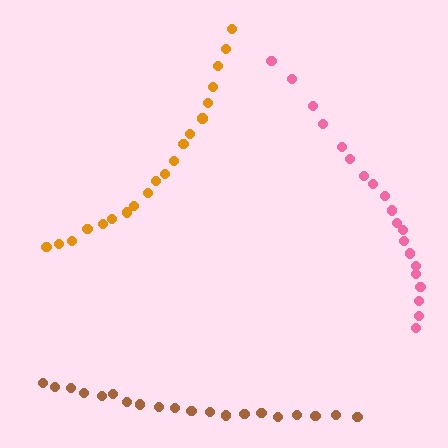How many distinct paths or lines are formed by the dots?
There are 3 distinct paths.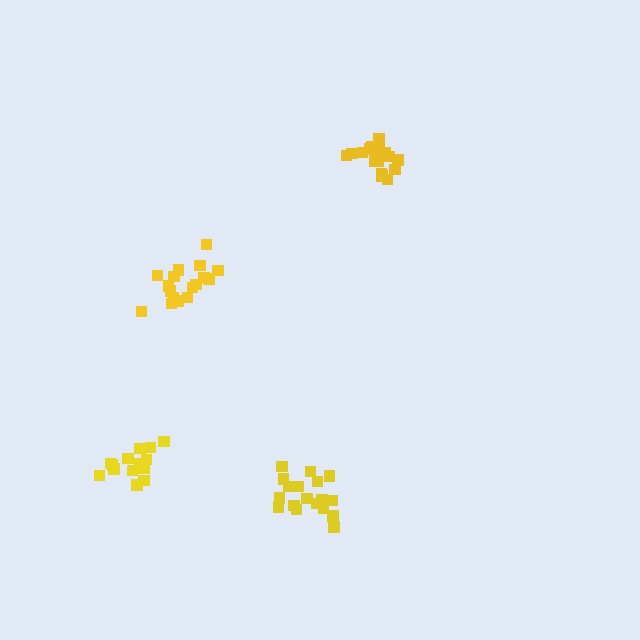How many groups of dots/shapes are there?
There are 4 groups.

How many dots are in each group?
Group 1: 17 dots, Group 2: 14 dots, Group 3: 18 dots, Group 4: 18 dots (67 total).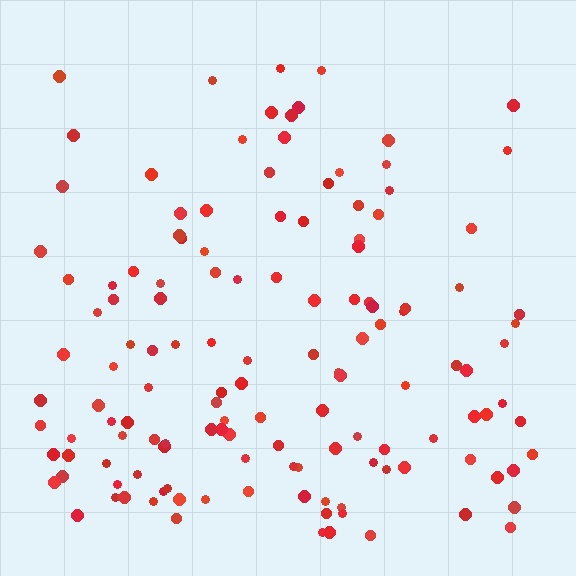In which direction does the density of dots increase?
From top to bottom, with the bottom side densest.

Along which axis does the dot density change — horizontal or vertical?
Vertical.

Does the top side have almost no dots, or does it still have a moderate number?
Still a moderate number, just noticeably fewer than the bottom.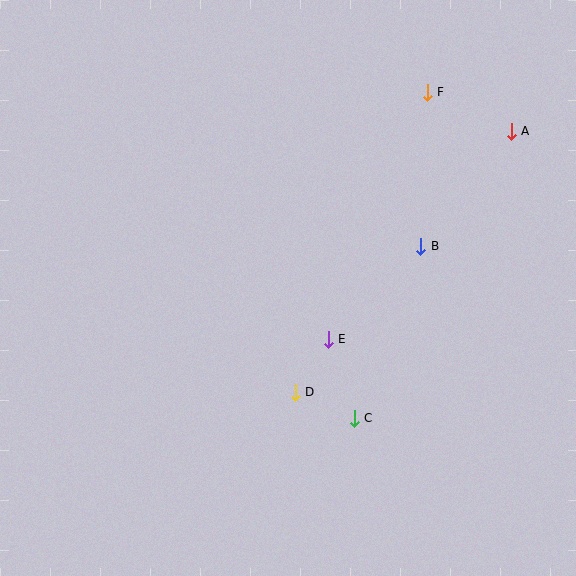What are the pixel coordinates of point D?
Point D is at (295, 392).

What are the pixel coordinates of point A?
Point A is at (511, 131).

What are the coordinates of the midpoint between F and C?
The midpoint between F and C is at (391, 255).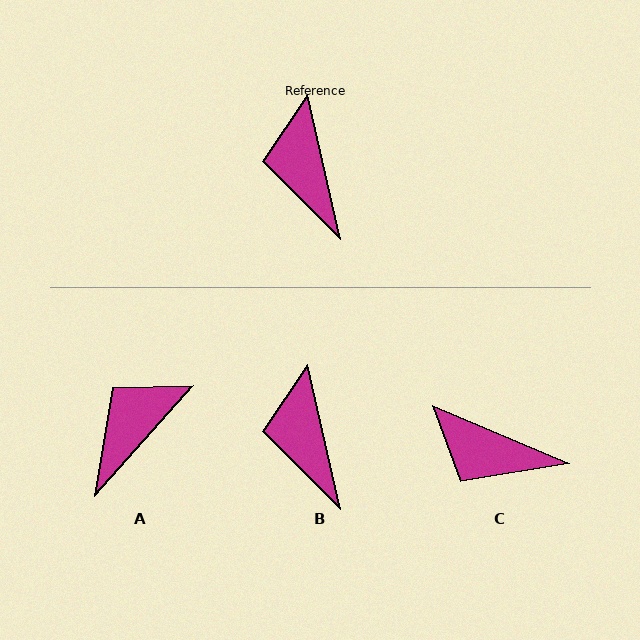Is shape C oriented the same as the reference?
No, it is off by about 55 degrees.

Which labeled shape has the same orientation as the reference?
B.